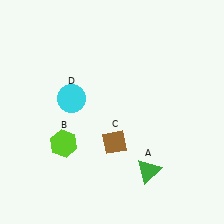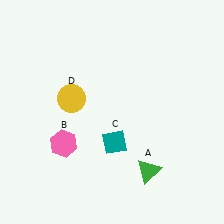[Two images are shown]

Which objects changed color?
B changed from lime to pink. C changed from brown to teal. D changed from cyan to yellow.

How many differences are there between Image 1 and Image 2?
There are 3 differences between the two images.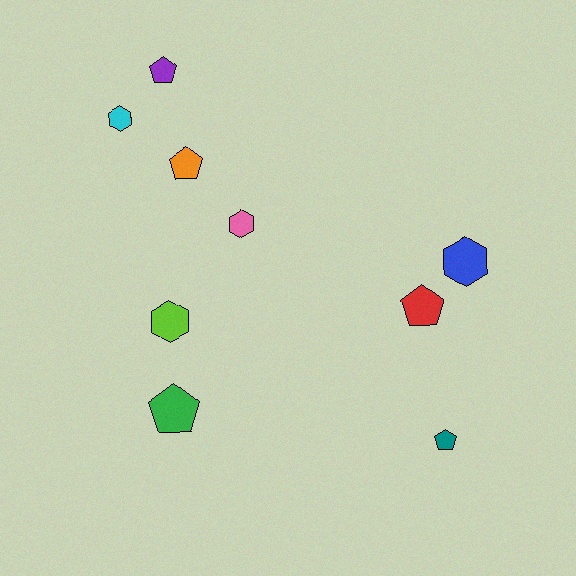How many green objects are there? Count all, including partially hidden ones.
There is 1 green object.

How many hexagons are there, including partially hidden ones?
There are 4 hexagons.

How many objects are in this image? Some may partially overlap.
There are 9 objects.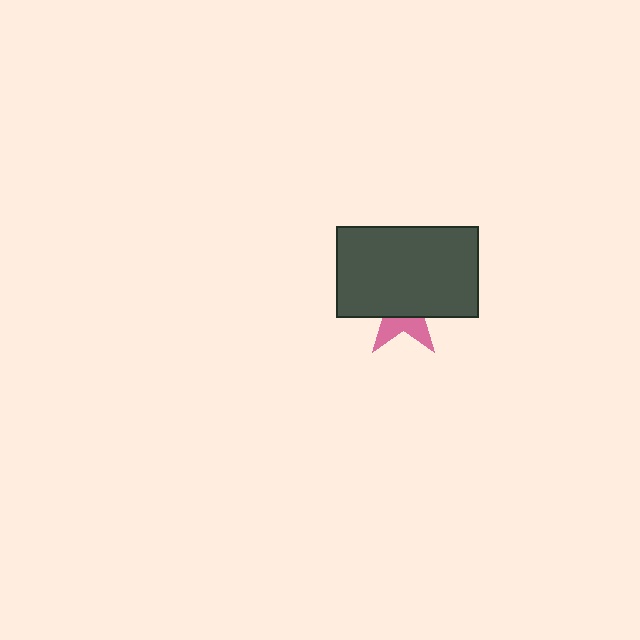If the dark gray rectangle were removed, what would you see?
You would see the complete pink star.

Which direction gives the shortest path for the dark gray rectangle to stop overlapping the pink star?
Moving up gives the shortest separation.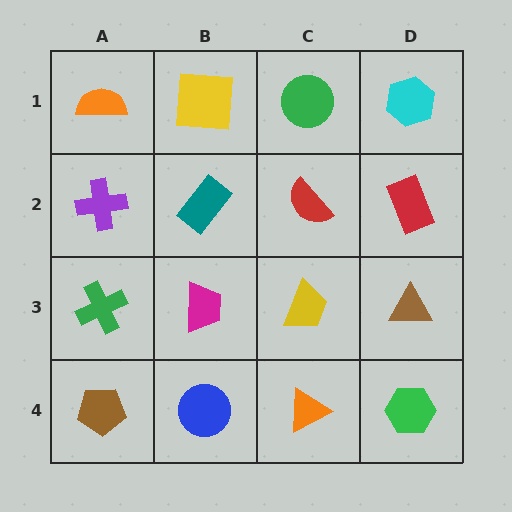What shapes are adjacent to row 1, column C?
A red semicircle (row 2, column C), a yellow square (row 1, column B), a cyan hexagon (row 1, column D).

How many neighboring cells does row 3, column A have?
3.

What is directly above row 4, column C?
A yellow trapezoid.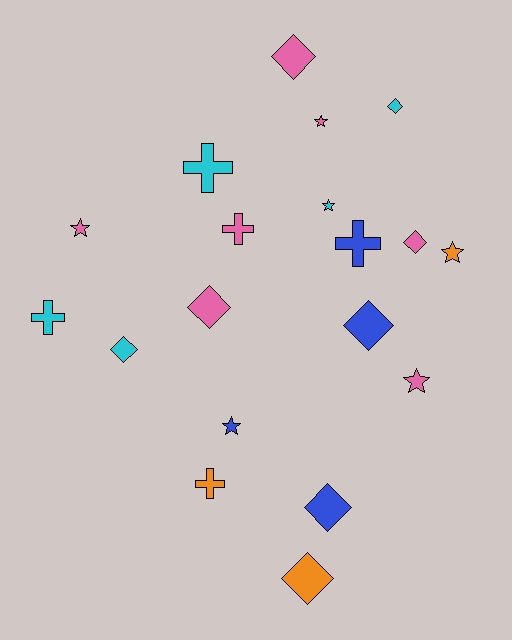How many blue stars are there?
There is 1 blue star.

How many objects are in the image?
There are 19 objects.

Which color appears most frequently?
Pink, with 7 objects.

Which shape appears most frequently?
Diamond, with 8 objects.